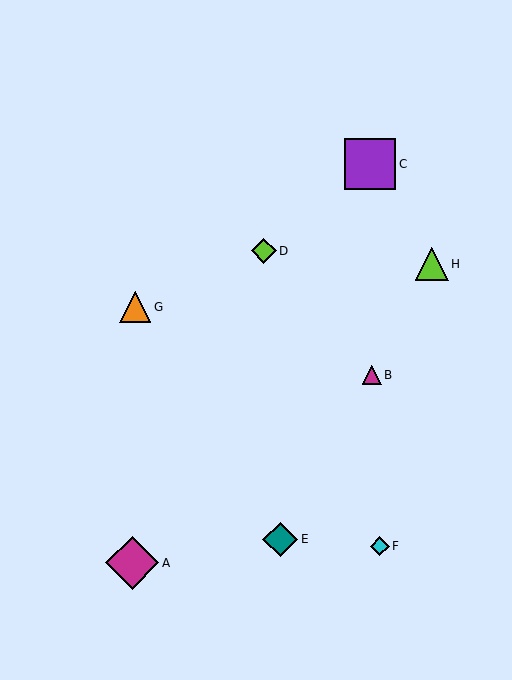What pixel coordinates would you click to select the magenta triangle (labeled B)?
Click at (372, 375) to select the magenta triangle B.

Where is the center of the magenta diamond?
The center of the magenta diamond is at (132, 563).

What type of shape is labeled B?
Shape B is a magenta triangle.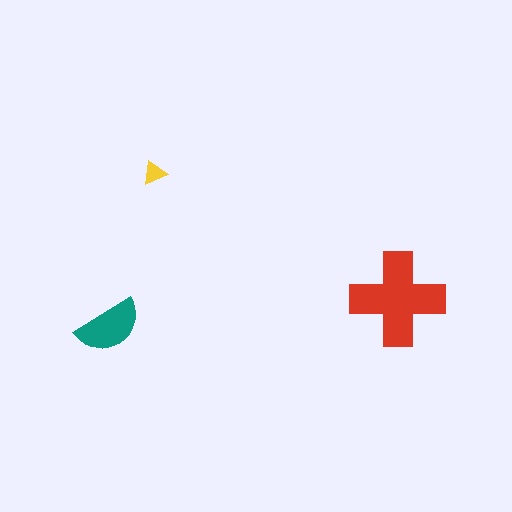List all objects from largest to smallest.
The red cross, the teal semicircle, the yellow triangle.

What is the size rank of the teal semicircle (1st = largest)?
2nd.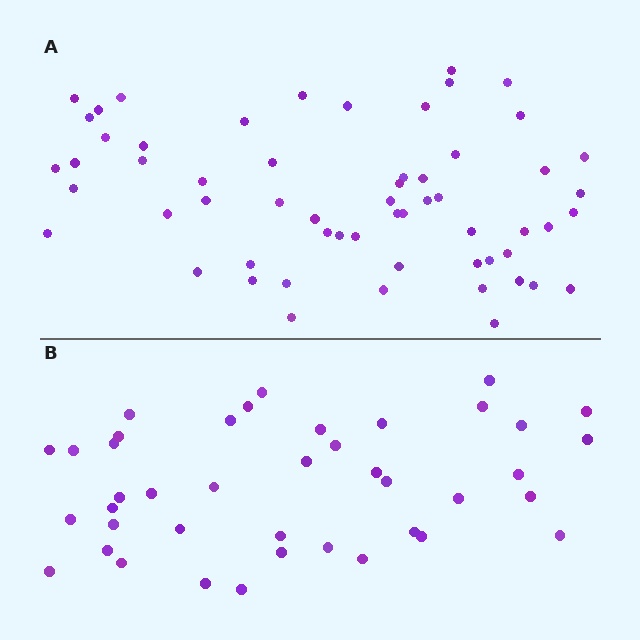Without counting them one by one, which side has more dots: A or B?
Region A (the top region) has more dots.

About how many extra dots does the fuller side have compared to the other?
Region A has approximately 20 more dots than region B.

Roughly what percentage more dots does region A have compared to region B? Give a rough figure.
About 45% more.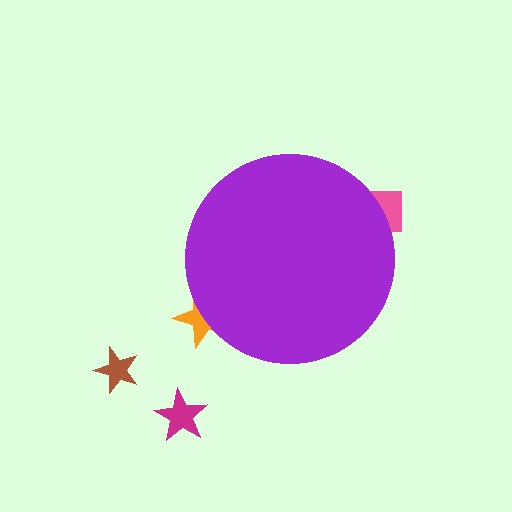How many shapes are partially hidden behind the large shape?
2 shapes are partially hidden.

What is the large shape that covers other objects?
A purple circle.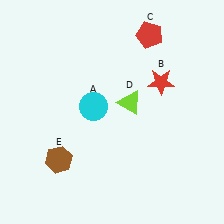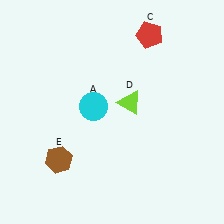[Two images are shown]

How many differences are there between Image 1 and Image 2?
There is 1 difference between the two images.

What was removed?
The red star (B) was removed in Image 2.